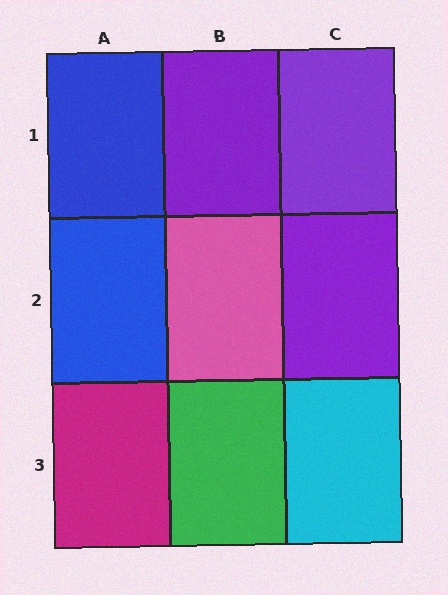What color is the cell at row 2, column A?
Blue.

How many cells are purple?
3 cells are purple.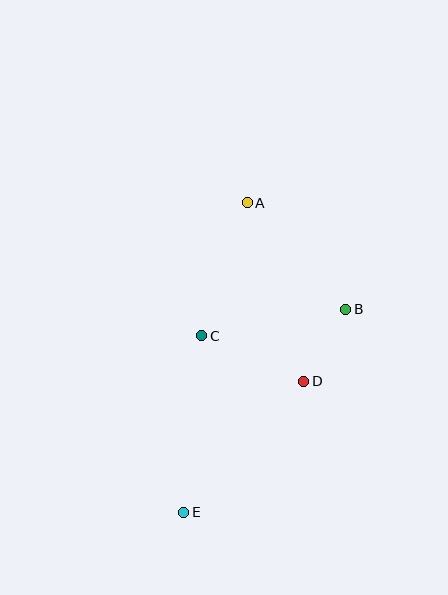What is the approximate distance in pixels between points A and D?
The distance between A and D is approximately 187 pixels.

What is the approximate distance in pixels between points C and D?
The distance between C and D is approximately 112 pixels.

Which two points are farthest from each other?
Points A and E are farthest from each other.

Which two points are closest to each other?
Points B and D are closest to each other.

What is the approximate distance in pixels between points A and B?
The distance between A and B is approximately 145 pixels.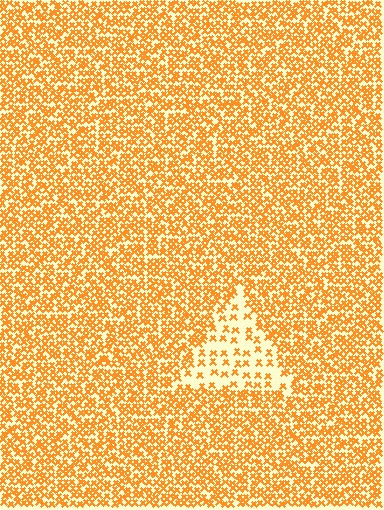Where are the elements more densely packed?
The elements are more densely packed outside the triangle boundary.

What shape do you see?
I see a triangle.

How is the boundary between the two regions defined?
The boundary is defined by a change in element density (approximately 2.8x ratio). All elements are the same color, size, and shape.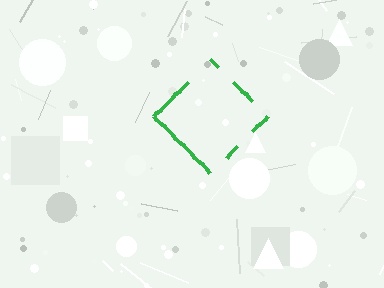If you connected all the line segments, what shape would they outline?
They would outline a diamond.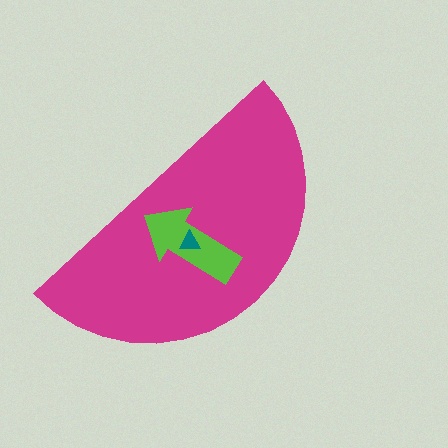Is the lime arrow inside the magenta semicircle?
Yes.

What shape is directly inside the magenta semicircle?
The lime arrow.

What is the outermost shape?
The magenta semicircle.